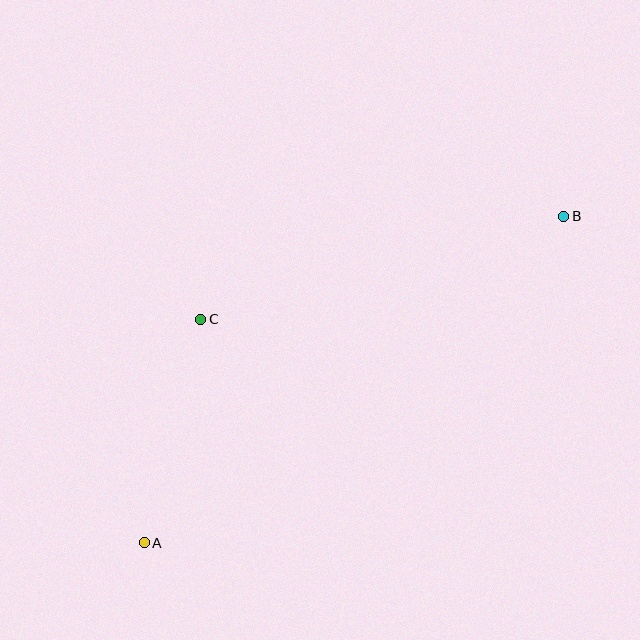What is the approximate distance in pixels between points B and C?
The distance between B and C is approximately 377 pixels.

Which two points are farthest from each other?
Points A and B are farthest from each other.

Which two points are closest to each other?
Points A and C are closest to each other.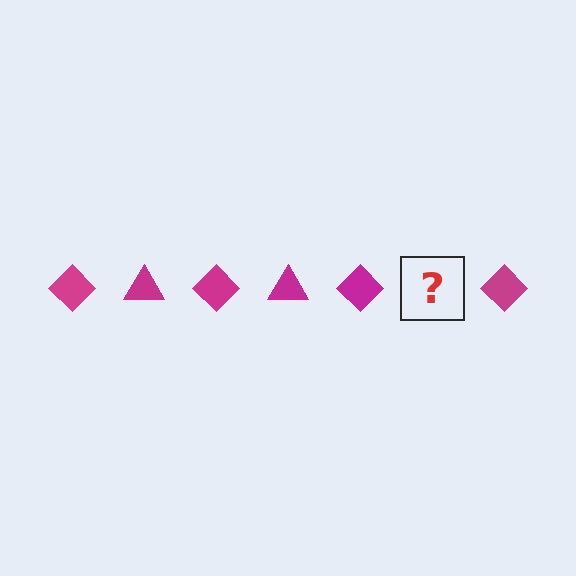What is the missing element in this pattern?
The missing element is a magenta triangle.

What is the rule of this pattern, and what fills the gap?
The rule is that the pattern cycles through diamond, triangle shapes in magenta. The gap should be filled with a magenta triangle.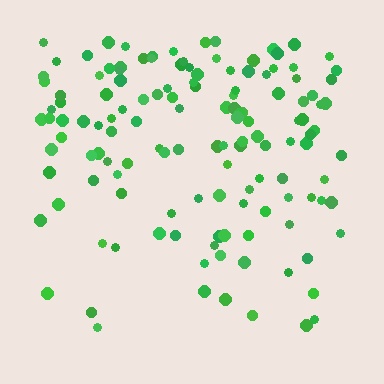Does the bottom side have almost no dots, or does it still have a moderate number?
Still a moderate number, just noticeably fewer than the top.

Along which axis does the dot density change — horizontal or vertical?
Vertical.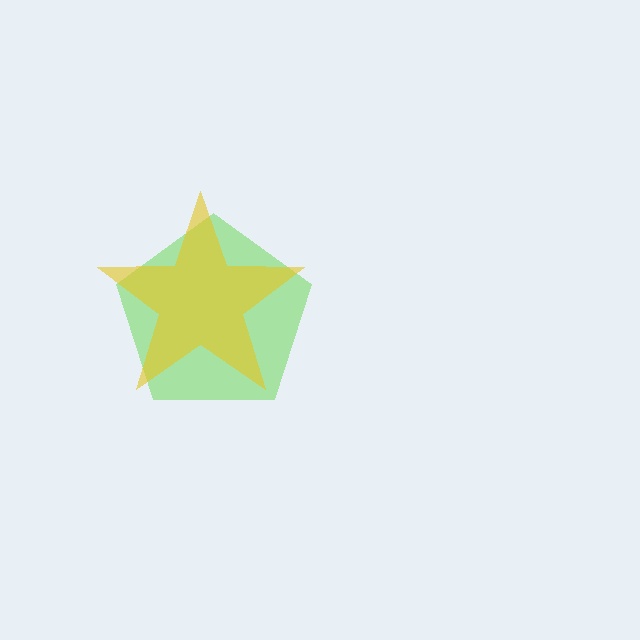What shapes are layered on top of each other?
The layered shapes are: a lime pentagon, a yellow star.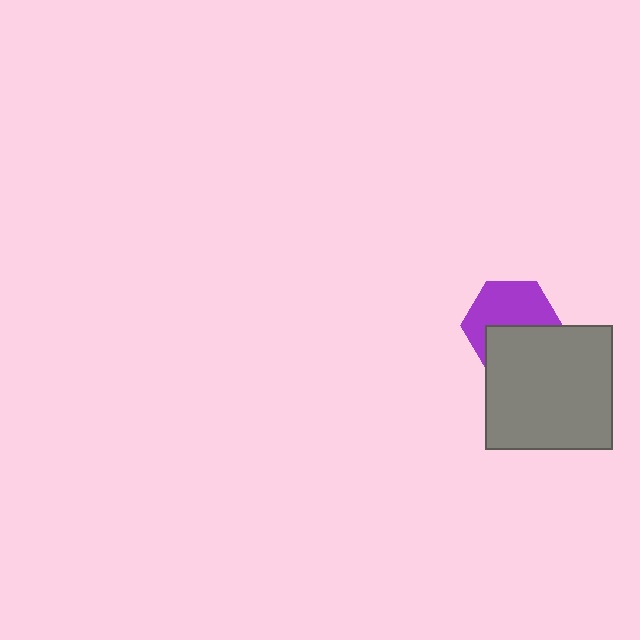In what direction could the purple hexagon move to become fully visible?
The purple hexagon could move up. That would shift it out from behind the gray rectangle entirely.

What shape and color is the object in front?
The object in front is a gray rectangle.